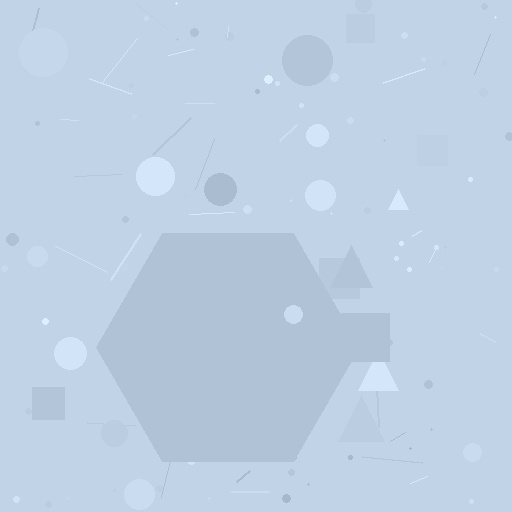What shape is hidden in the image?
A hexagon is hidden in the image.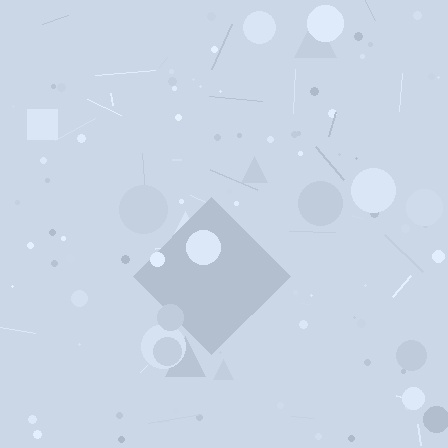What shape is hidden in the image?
A diamond is hidden in the image.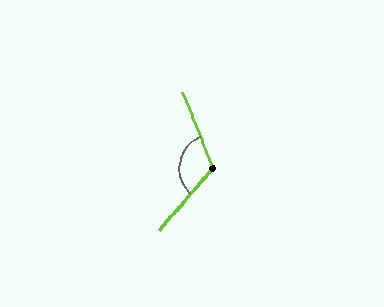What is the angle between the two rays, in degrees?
Approximately 118 degrees.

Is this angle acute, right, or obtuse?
It is obtuse.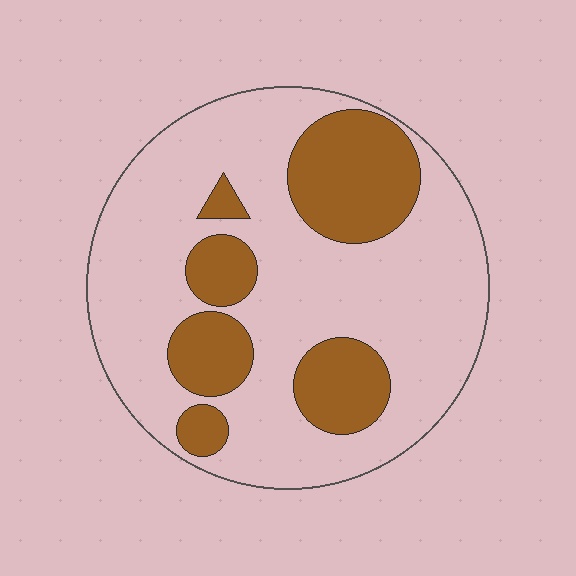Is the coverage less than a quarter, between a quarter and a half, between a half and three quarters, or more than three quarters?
Between a quarter and a half.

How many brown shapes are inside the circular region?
6.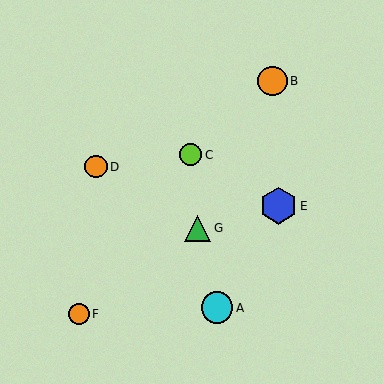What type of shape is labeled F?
Shape F is an orange circle.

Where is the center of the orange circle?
The center of the orange circle is at (273, 81).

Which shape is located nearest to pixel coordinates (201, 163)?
The lime circle (labeled C) at (191, 155) is nearest to that location.